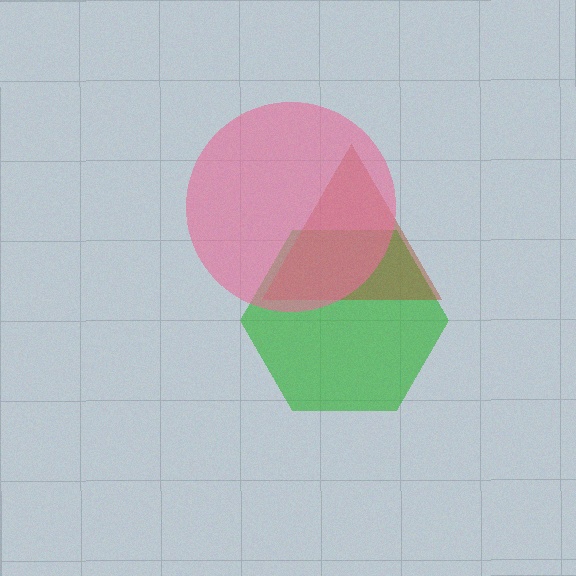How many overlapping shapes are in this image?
There are 3 overlapping shapes in the image.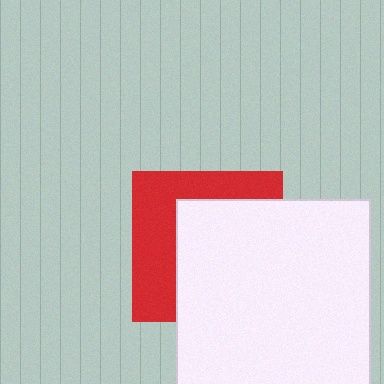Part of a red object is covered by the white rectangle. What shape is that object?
It is a square.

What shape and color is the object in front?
The object in front is a white rectangle.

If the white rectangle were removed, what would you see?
You would see the complete red square.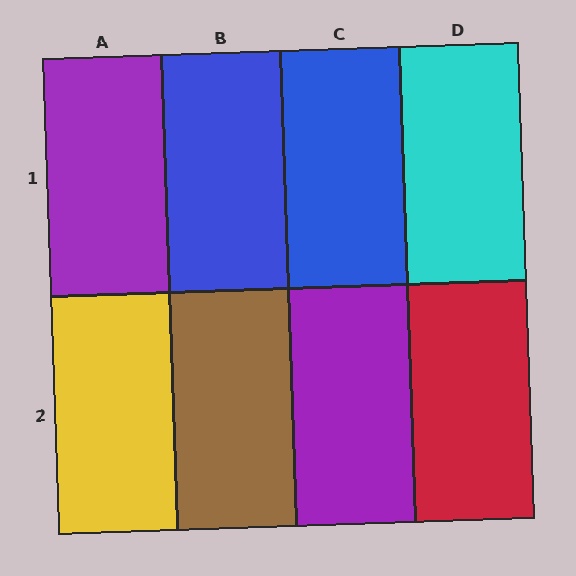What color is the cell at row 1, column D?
Cyan.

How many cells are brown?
1 cell is brown.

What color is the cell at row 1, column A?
Purple.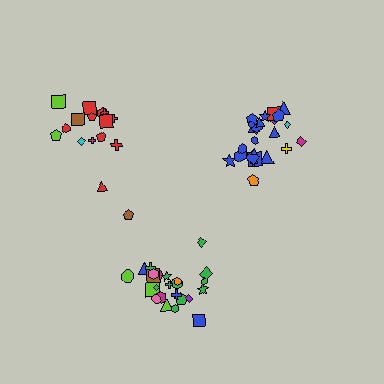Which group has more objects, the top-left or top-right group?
The top-right group.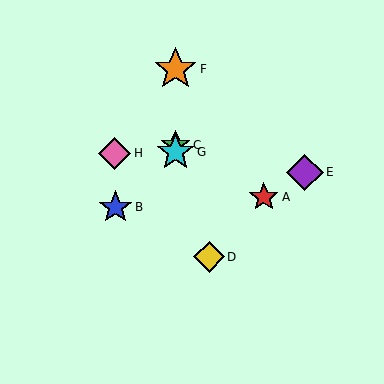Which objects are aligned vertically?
Objects C, F, G are aligned vertically.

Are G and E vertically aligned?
No, G is at x≈176 and E is at x≈305.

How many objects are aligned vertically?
3 objects (C, F, G) are aligned vertically.